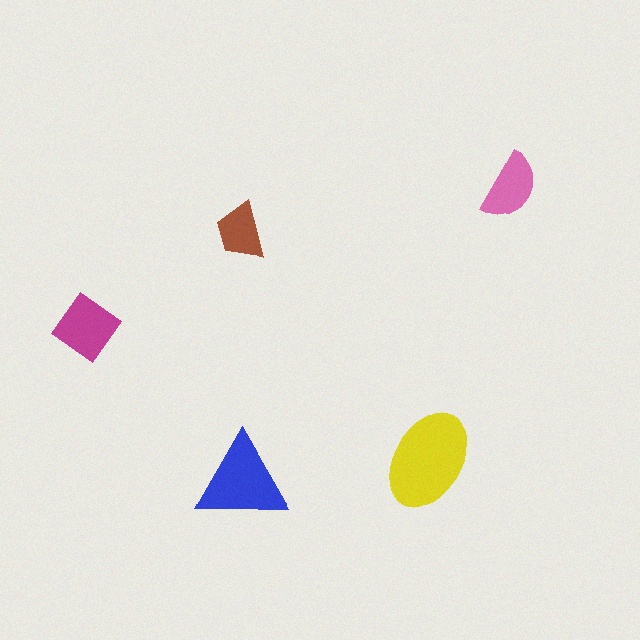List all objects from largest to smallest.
The yellow ellipse, the blue triangle, the magenta diamond, the pink semicircle, the brown trapezoid.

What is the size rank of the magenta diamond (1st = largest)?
3rd.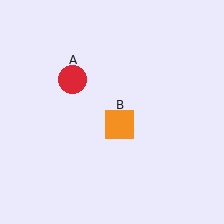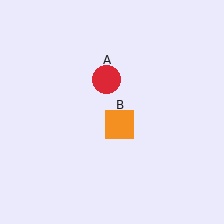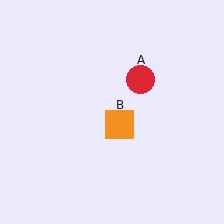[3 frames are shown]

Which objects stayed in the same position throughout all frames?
Orange square (object B) remained stationary.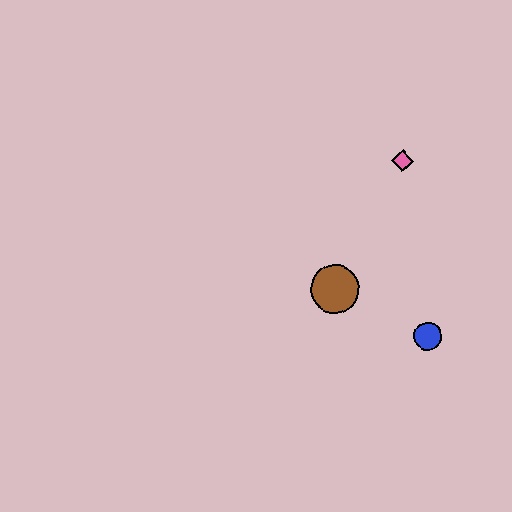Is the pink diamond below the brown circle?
No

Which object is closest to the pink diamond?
The brown circle is closest to the pink diamond.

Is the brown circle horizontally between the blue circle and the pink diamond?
No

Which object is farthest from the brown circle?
The pink diamond is farthest from the brown circle.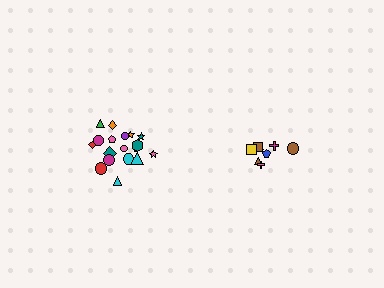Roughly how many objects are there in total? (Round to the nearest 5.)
Roughly 25 objects in total.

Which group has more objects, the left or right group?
The left group.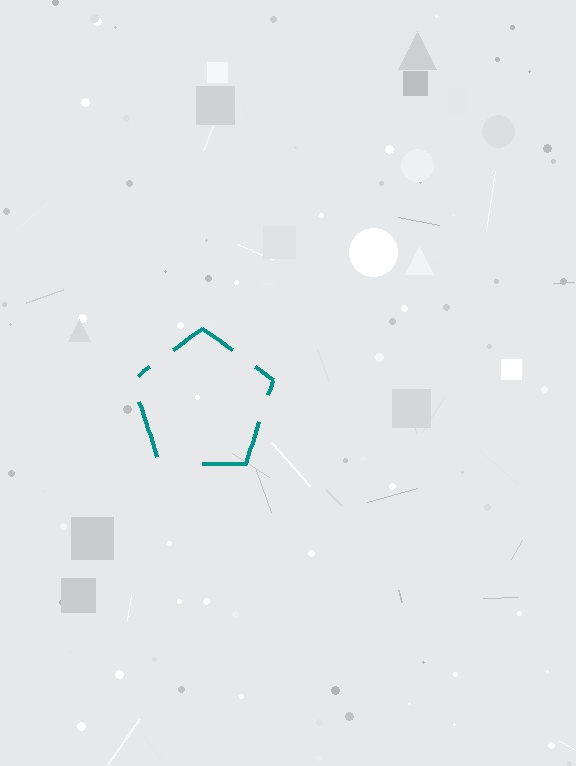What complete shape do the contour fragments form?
The contour fragments form a pentagon.